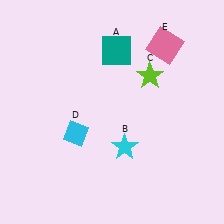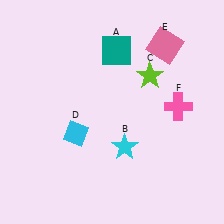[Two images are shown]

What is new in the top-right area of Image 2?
A pink cross (F) was added in the top-right area of Image 2.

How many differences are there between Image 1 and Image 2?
There is 1 difference between the two images.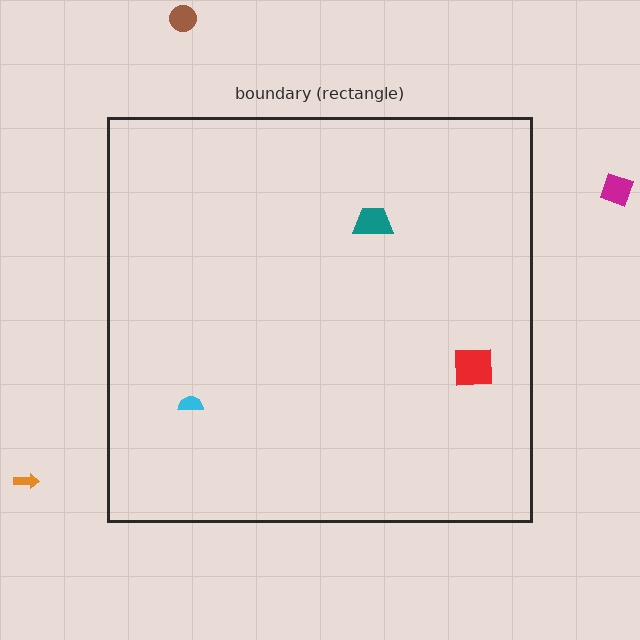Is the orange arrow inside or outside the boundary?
Outside.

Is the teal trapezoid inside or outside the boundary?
Inside.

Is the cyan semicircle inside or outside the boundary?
Inside.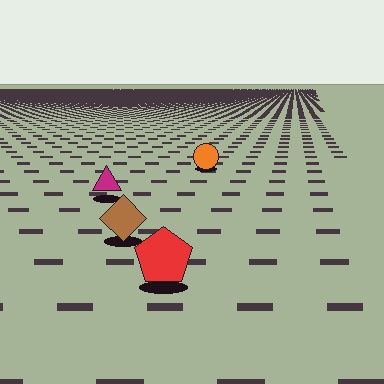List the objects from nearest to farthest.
From nearest to farthest: the red pentagon, the brown diamond, the magenta triangle, the orange circle.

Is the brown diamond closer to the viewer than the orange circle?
Yes. The brown diamond is closer — you can tell from the texture gradient: the ground texture is coarser near it.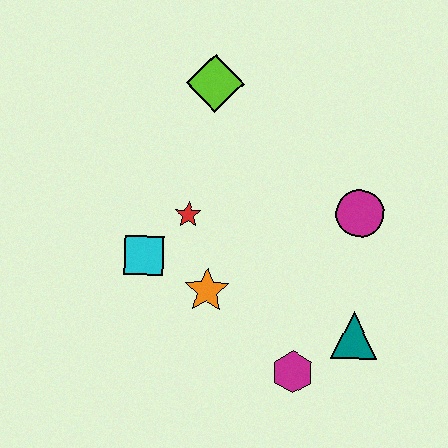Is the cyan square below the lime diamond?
Yes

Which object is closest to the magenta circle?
The teal triangle is closest to the magenta circle.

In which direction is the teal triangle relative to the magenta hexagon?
The teal triangle is to the right of the magenta hexagon.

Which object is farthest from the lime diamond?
The magenta hexagon is farthest from the lime diamond.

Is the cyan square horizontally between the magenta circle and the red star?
No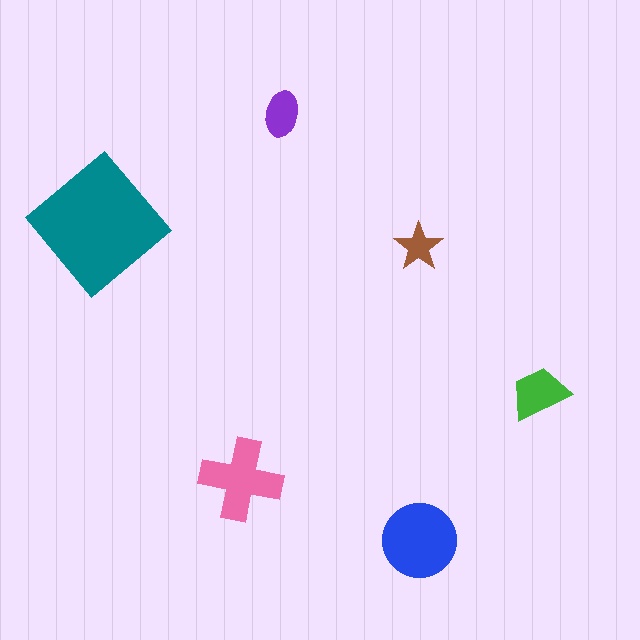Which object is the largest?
The teal diamond.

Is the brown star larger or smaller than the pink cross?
Smaller.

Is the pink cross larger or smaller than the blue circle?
Smaller.